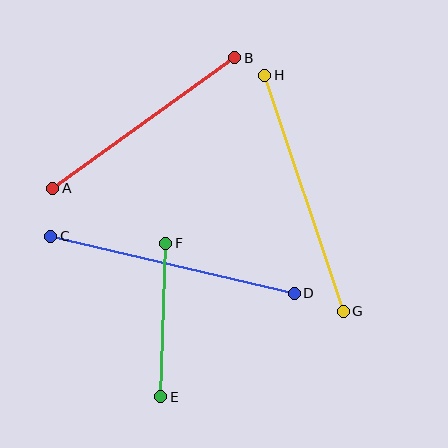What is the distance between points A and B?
The distance is approximately 224 pixels.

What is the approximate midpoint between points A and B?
The midpoint is at approximately (144, 123) pixels.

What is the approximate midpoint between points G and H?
The midpoint is at approximately (304, 193) pixels.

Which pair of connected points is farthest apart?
Points C and D are farthest apart.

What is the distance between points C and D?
The distance is approximately 250 pixels.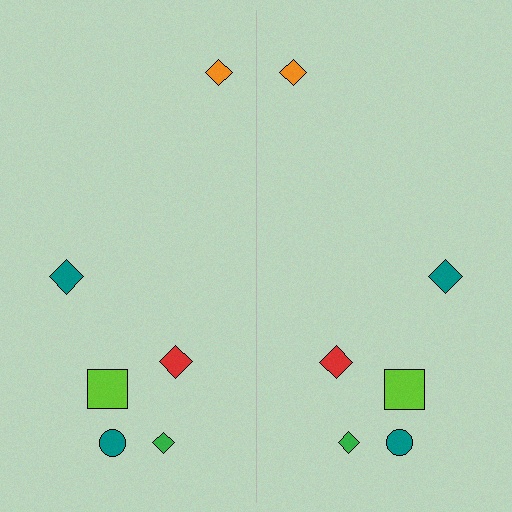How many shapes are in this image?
There are 12 shapes in this image.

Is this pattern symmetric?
Yes, this pattern has bilateral (reflection) symmetry.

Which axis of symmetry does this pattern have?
The pattern has a vertical axis of symmetry running through the center of the image.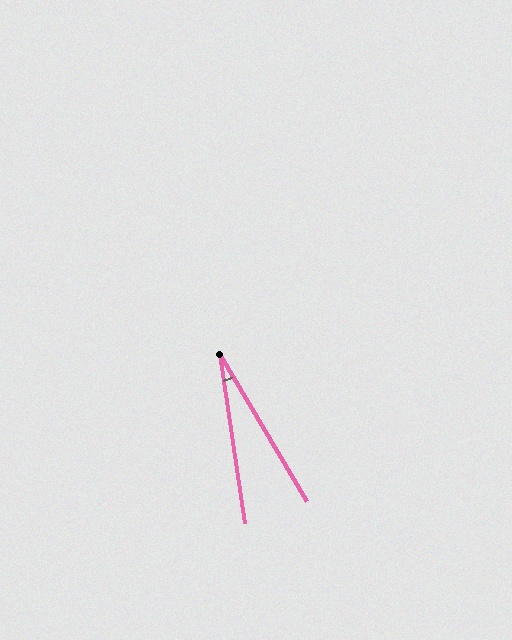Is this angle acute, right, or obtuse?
It is acute.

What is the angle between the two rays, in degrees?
Approximately 22 degrees.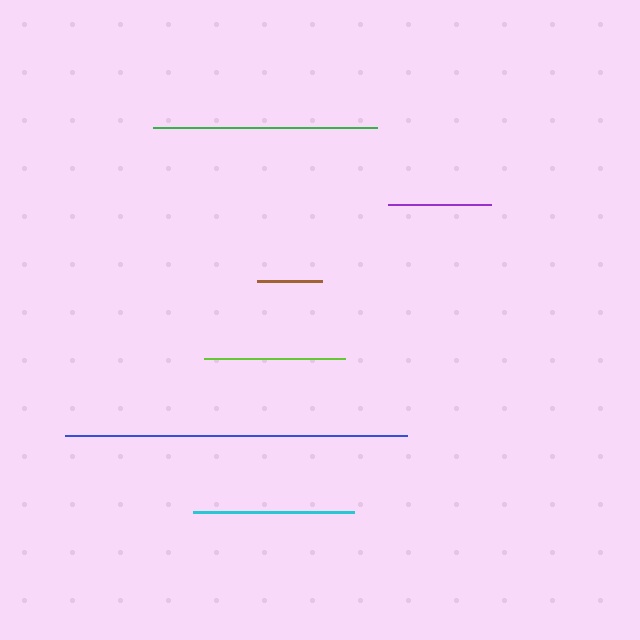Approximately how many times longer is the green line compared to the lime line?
The green line is approximately 1.6 times the length of the lime line.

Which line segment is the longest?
The blue line is the longest at approximately 342 pixels.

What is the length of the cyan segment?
The cyan segment is approximately 161 pixels long.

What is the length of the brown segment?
The brown segment is approximately 65 pixels long.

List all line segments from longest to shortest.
From longest to shortest: blue, green, cyan, lime, purple, brown.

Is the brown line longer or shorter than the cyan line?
The cyan line is longer than the brown line.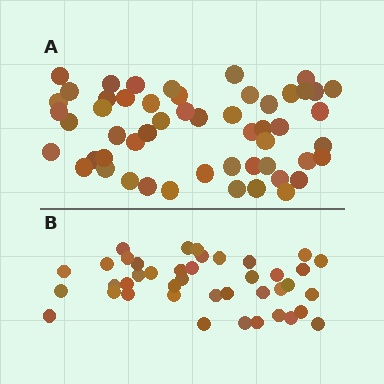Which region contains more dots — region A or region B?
Region A (the top region) has more dots.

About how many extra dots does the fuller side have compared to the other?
Region A has roughly 12 or so more dots than region B.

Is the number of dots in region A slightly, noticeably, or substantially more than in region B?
Region A has noticeably more, but not dramatically so. The ratio is roughly 1.3 to 1.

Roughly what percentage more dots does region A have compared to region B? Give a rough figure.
About 30% more.